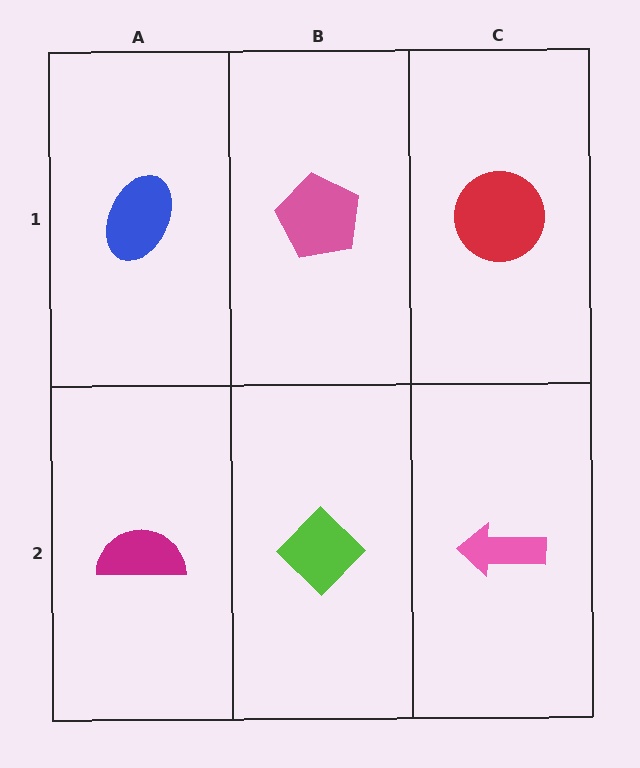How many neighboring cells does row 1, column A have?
2.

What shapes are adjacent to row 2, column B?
A pink pentagon (row 1, column B), a magenta semicircle (row 2, column A), a pink arrow (row 2, column C).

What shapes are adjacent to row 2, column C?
A red circle (row 1, column C), a lime diamond (row 2, column B).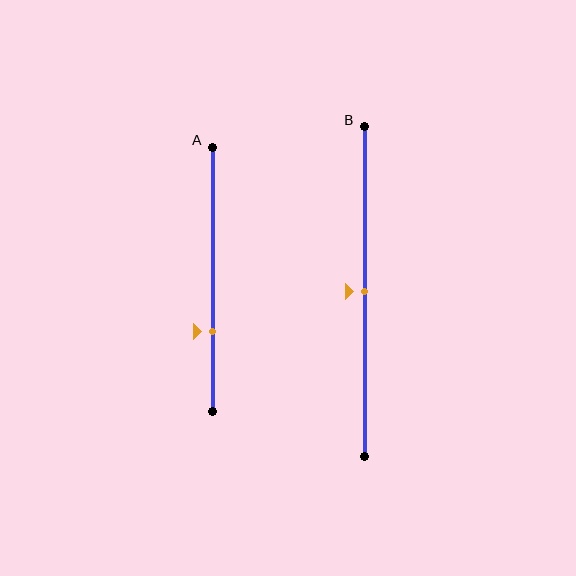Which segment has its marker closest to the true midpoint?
Segment B has its marker closest to the true midpoint.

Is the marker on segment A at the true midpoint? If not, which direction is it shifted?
No, the marker on segment A is shifted downward by about 20% of the segment length.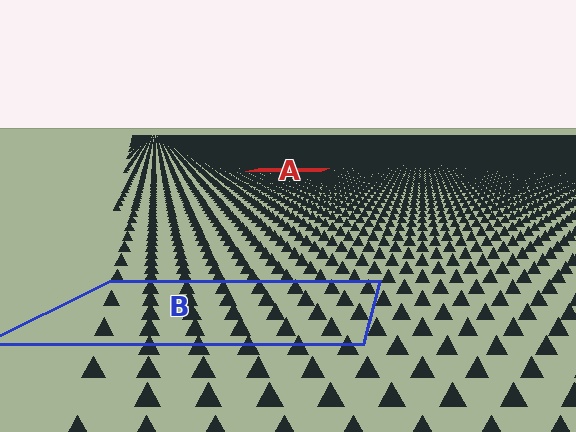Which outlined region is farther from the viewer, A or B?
Region A is farther from the viewer — the texture elements inside it appear smaller and more densely packed.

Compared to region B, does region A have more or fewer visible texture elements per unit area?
Region A has more texture elements per unit area — they are packed more densely because it is farther away.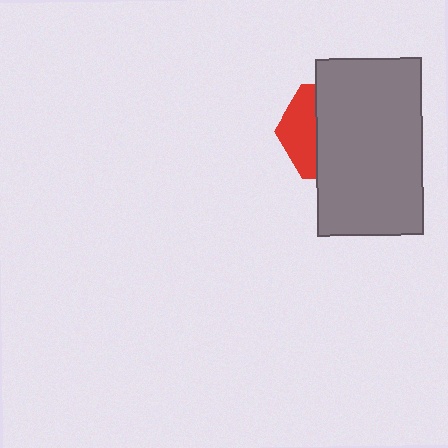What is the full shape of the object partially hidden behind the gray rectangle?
The partially hidden object is a red hexagon.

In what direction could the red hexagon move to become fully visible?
The red hexagon could move left. That would shift it out from behind the gray rectangle entirely.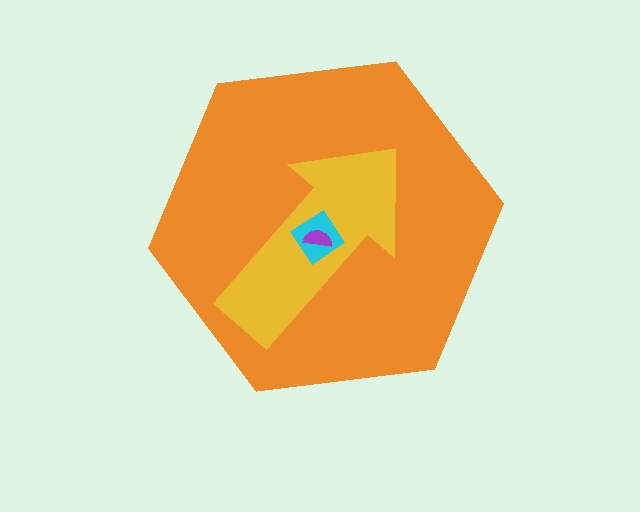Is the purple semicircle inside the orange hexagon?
Yes.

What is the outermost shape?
The orange hexagon.